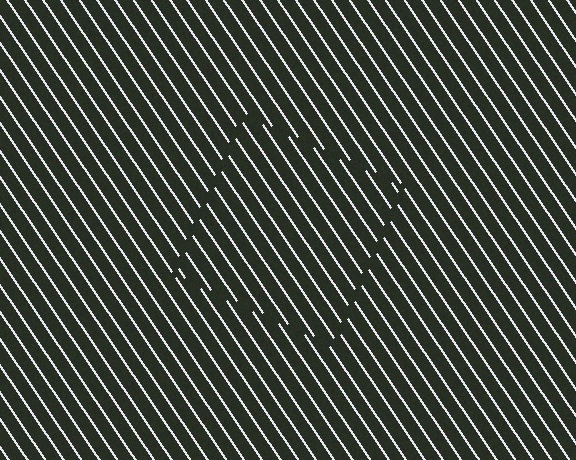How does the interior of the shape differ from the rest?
The interior of the shape contains the same grating, shifted by half a period — the contour is defined by the phase discontinuity where line-ends from the inner and outer gratings abut.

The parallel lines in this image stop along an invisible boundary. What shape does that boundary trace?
An illusory square. The interior of the shape contains the same grating, shifted by half a period — the contour is defined by the phase discontinuity where line-ends from the inner and outer gratings abut.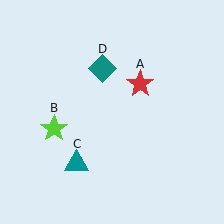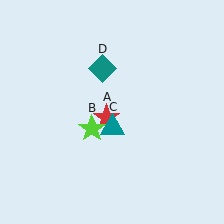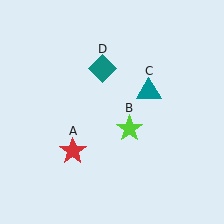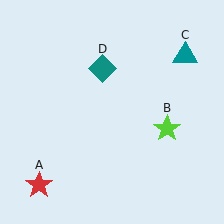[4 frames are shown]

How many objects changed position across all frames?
3 objects changed position: red star (object A), lime star (object B), teal triangle (object C).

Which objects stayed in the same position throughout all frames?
Teal diamond (object D) remained stationary.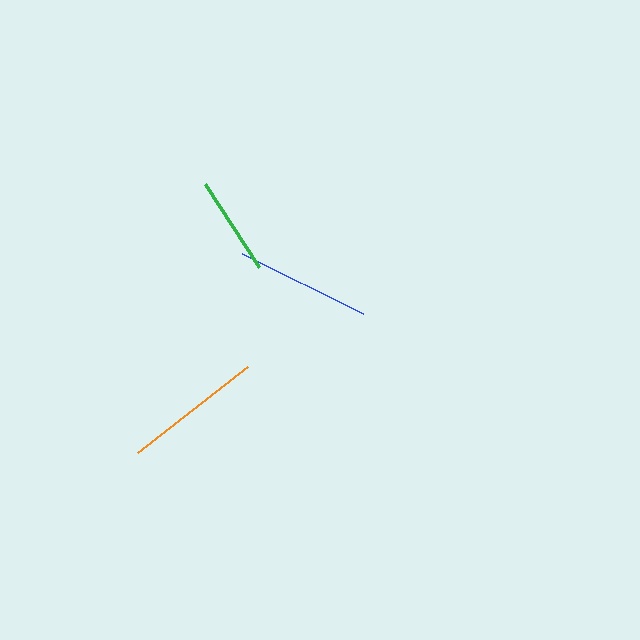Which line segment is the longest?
The orange line is the longest at approximately 139 pixels.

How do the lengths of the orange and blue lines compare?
The orange and blue lines are approximately the same length.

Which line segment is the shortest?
The green line is the shortest at approximately 99 pixels.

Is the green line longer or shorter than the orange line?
The orange line is longer than the green line.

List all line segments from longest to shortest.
From longest to shortest: orange, blue, green.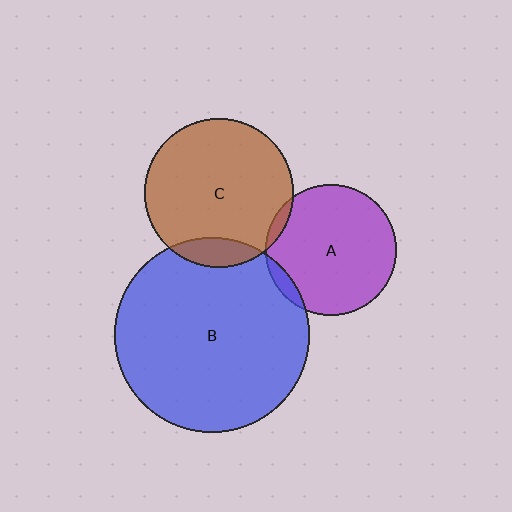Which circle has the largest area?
Circle B (blue).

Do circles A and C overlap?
Yes.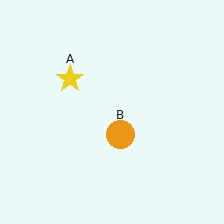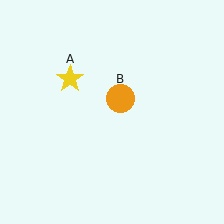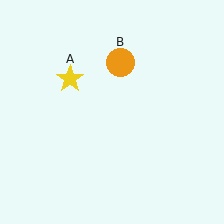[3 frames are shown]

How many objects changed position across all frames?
1 object changed position: orange circle (object B).